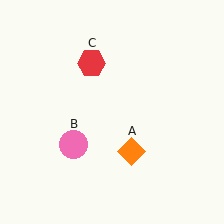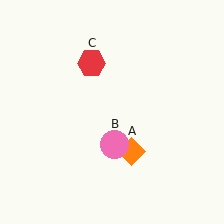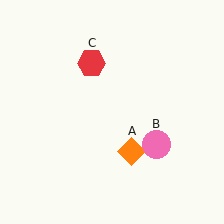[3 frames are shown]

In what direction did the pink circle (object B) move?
The pink circle (object B) moved right.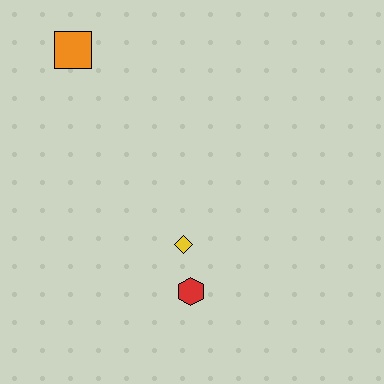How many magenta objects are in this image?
There are no magenta objects.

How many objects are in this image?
There are 3 objects.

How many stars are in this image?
There are no stars.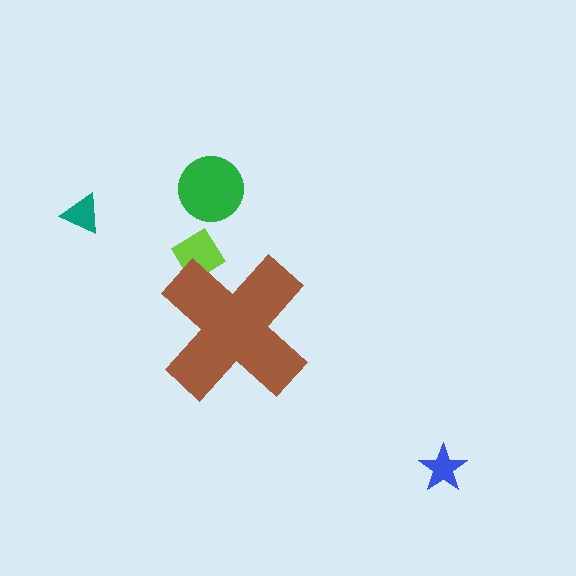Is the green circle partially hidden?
No, the green circle is fully visible.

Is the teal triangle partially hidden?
No, the teal triangle is fully visible.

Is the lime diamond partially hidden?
Yes, the lime diamond is partially hidden behind the brown cross.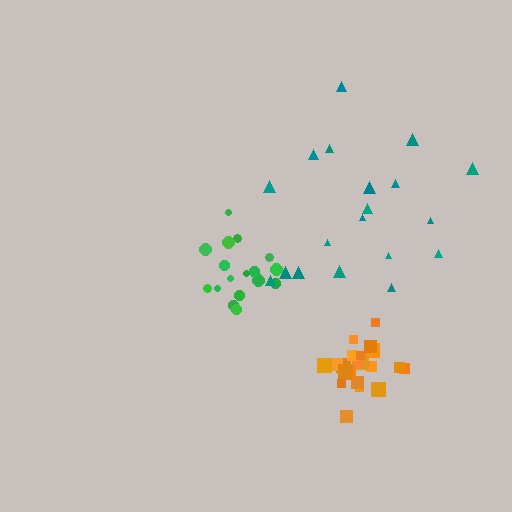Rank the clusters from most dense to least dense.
orange, green, teal.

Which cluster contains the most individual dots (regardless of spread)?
Orange (21).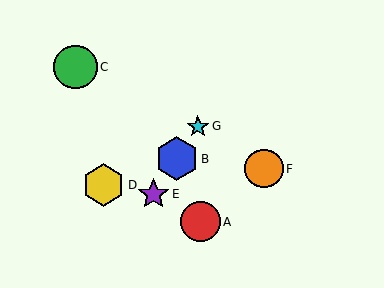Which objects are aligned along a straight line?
Objects B, E, G are aligned along a straight line.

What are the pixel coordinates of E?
Object E is at (153, 194).